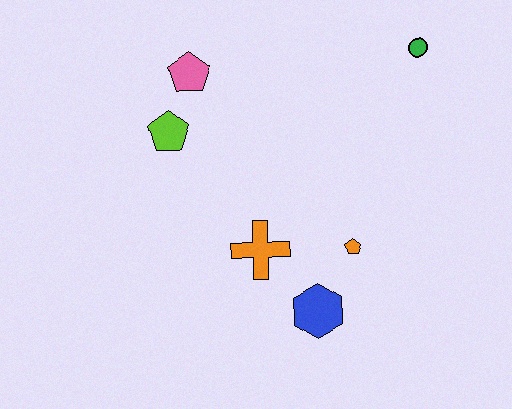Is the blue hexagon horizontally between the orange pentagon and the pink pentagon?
Yes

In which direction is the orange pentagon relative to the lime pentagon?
The orange pentagon is to the right of the lime pentagon.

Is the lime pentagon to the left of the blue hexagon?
Yes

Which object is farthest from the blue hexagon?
The green circle is farthest from the blue hexagon.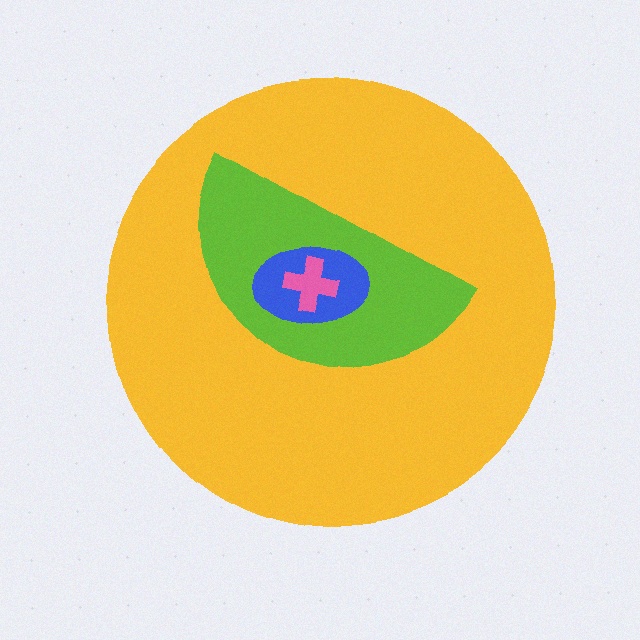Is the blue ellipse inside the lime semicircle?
Yes.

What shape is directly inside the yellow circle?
The lime semicircle.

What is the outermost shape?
The yellow circle.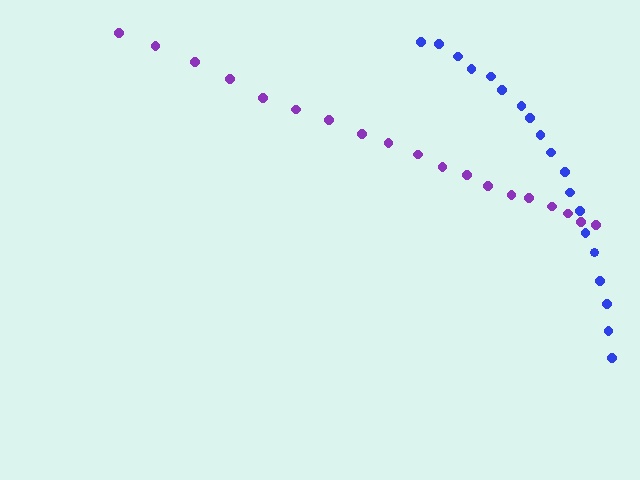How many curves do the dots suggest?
There are 2 distinct paths.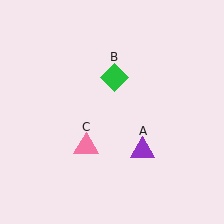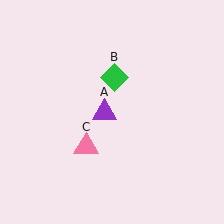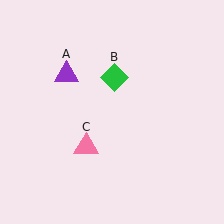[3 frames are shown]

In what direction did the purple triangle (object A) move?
The purple triangle (object A) moved up and to the left.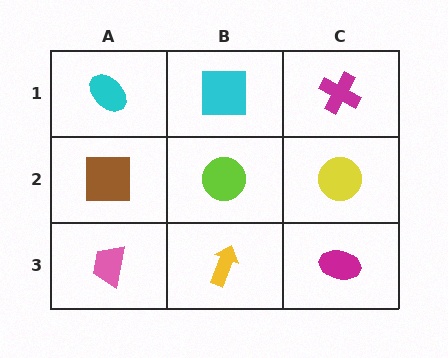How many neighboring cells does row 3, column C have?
2.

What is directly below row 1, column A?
A brown square.